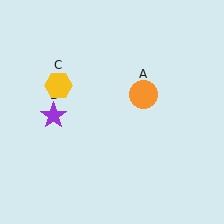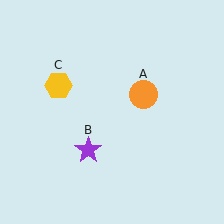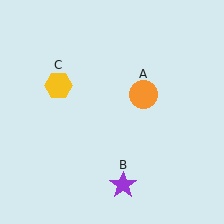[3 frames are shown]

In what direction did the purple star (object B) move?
The purple star (object B) moved down and to the right.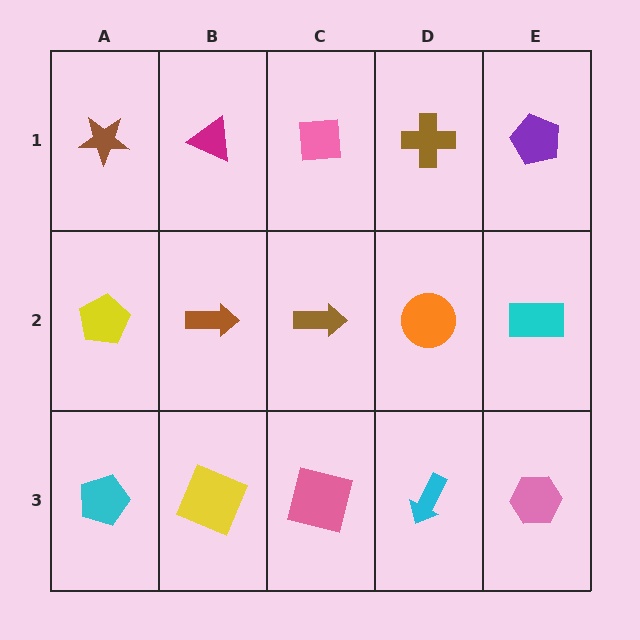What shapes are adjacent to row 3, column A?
A yellow pentagon (row 2, column A), a yellow square (row 3, column B).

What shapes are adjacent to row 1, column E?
A cyan rectangle (row 2, column E), a brown cross (row 1, column D).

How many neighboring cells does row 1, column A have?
2.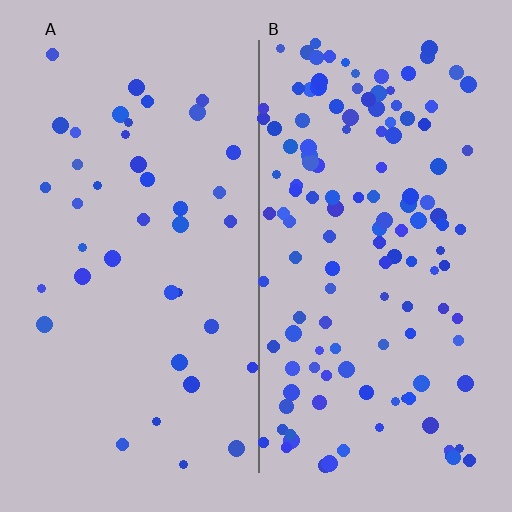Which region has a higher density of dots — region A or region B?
B (the right).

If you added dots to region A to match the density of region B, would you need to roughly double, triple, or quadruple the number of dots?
Approximately triple.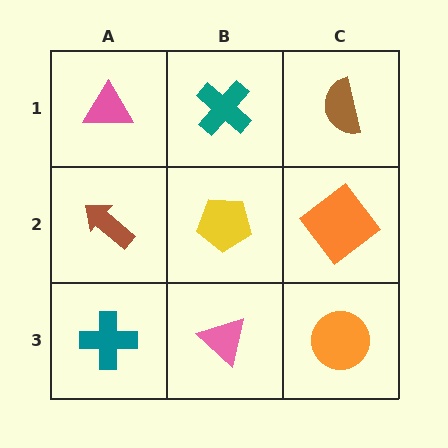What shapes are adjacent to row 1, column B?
A yellow pentagon (row 2, column B), a pink triangle (row 1, column A), a brown semicircle (row 1, column C).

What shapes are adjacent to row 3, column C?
An orange diamond (row 2, column C), a pink triangle (row 3, column B).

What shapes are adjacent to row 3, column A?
A brown arrow (row 2, column A), a pink triangle (row 3, column B).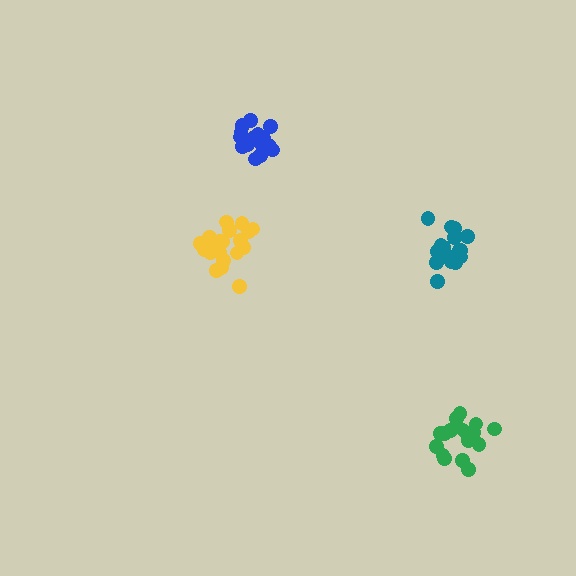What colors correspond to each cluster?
The clusters are colored: teal, green, blue, yellow.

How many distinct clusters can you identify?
There are 4 distinct clusters.